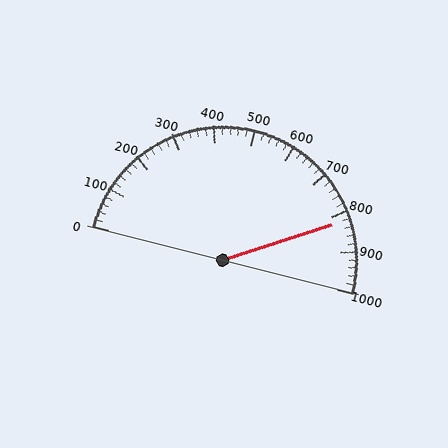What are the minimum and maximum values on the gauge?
The gauge ranges from 0 to 1000.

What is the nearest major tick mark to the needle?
The nearest major tick mark is 800.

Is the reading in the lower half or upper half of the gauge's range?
The reading is in the upper half of the range (0 to 1000).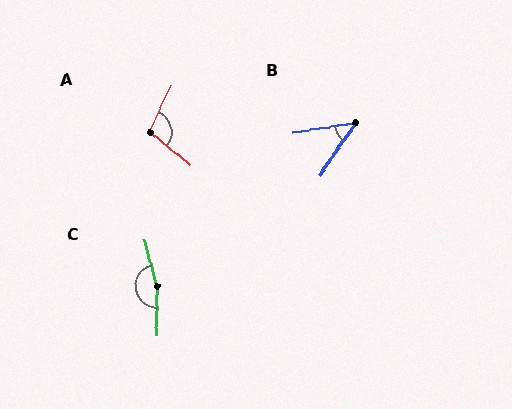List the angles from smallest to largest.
B (46°), A (105°), C (165°).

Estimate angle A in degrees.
Approximately 105 degrees.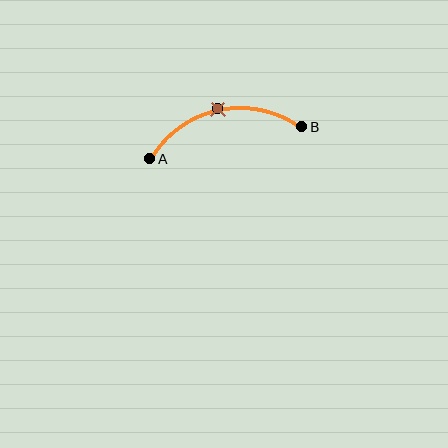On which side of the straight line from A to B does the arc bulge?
The arc bulges above the straight line connecting A and B.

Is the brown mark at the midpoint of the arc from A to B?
Yes. The brown mark lies on the arc at equal arc-length from both A and B — it is the arc midpoint.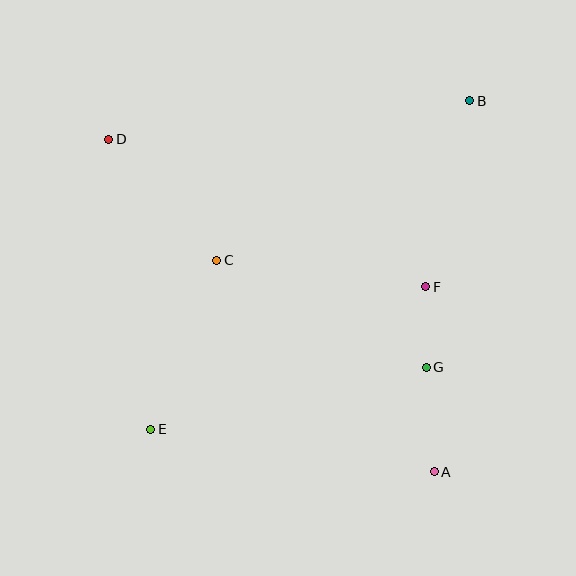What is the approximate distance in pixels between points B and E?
The distance between B and E is approximately 458 pixels.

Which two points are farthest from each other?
Points A and D are farthest from each other.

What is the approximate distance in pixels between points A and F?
The distance between A and F is approximately 185 pixels.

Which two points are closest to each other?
Points F and G are closest to each other.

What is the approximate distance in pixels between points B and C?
The distance between B and C is approximately 299 pixels.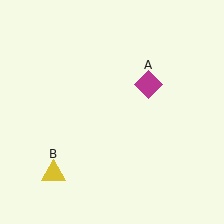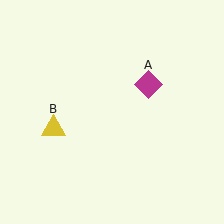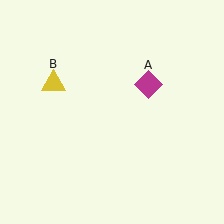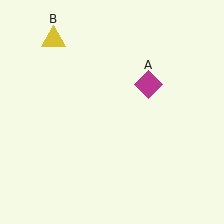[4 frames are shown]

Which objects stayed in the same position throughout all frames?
Magenta diamond (object A) remained stationary.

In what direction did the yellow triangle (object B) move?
The yellow triangle (object B) moved up.